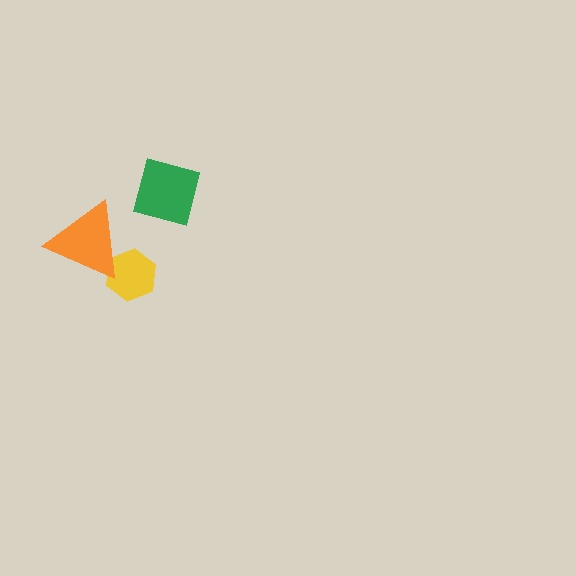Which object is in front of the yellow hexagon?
The orange triangle is in front of the yellow hexagon.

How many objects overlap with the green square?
0 objects overlap with the green square.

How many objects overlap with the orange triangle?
1 object overlaps with the orange triangle.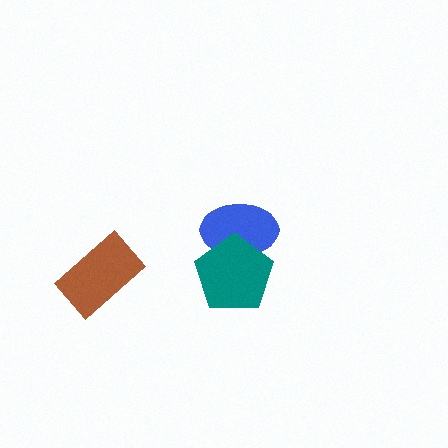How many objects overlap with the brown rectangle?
0 objects overlap with the brown rectangle.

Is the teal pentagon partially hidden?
No, no other shape covers it.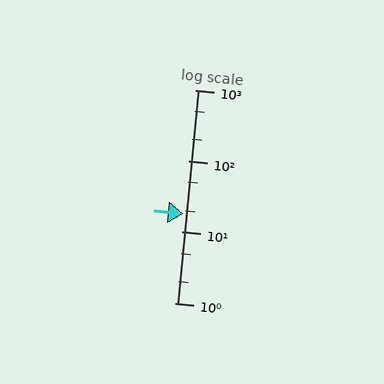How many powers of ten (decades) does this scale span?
The scale spans 3 decades, from 1 to 1000.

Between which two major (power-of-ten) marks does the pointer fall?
The pointer is between 10 and 100.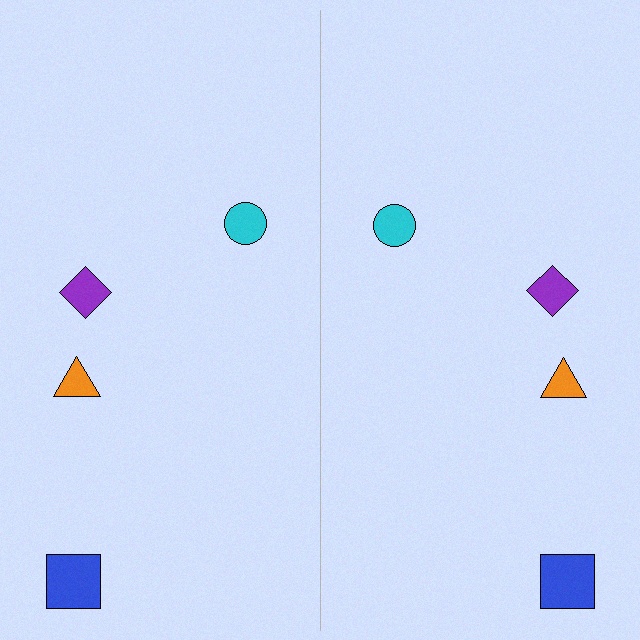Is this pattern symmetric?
Yes, this pattern has bilateral (reflection) symmetry.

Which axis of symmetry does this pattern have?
The pattern has a vertical axis of symmetry running through the center of the image.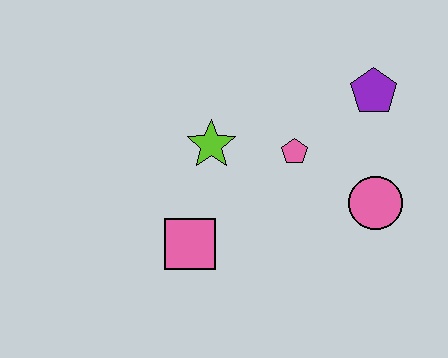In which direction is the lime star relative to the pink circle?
The lime star is to the left of the pink circle.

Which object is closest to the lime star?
The pink pentagon is closest to the lime star.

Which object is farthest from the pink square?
The purple pentagon is farthest from the pink square.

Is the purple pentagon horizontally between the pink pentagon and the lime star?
No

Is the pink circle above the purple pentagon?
No